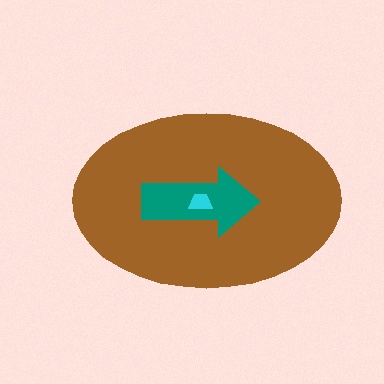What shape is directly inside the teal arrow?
The cyan trapezoid.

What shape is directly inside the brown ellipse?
The teal arrow.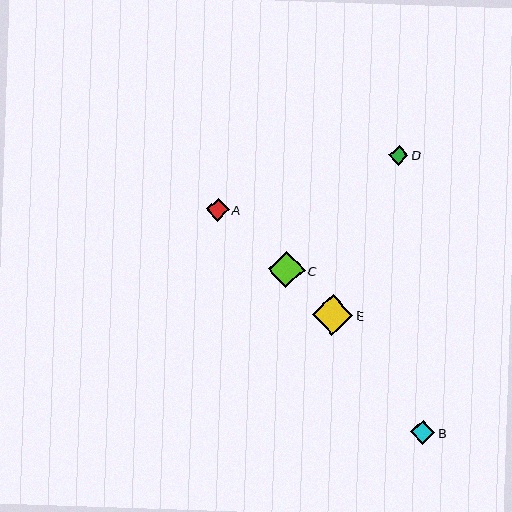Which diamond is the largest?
Diamond E is the largest with a size of approximately 40 pixels.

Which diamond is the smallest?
Diamond D is the smallest with a size of approximately 20 pixels.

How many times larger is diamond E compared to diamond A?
Diamond E is approximately 1.8 times the size of diamond A.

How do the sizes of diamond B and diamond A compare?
Diamond B and diamond A are approximately the same size.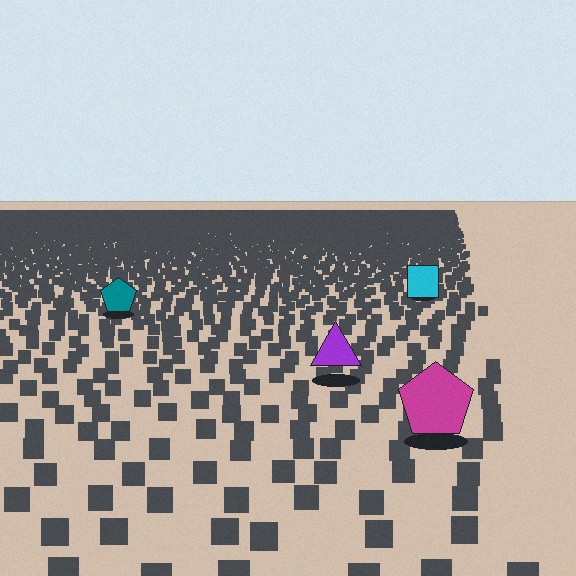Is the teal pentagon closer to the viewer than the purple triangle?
No. The purple triangle is closer — you can tell from the texture gradient: the ground texture is coarser near it.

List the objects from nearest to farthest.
From nearest to farthest: the magenta pentagon, the purple triangle, the teal pentagon, the cyan square.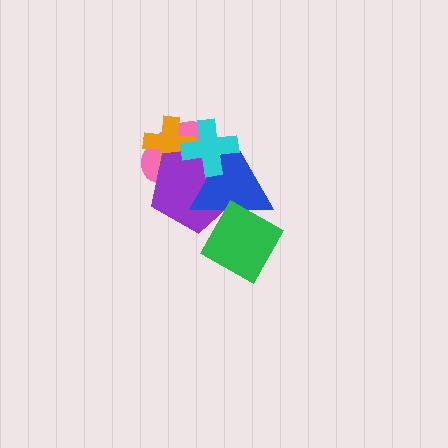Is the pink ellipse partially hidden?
Yes, it is partially covered by another shape.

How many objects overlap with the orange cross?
3 objects overlap with the orange cross.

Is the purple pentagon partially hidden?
Yes, it is partially covered by another shape.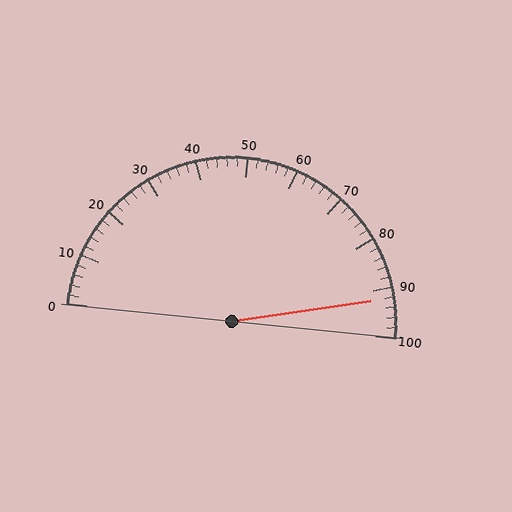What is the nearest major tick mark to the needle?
The nearest major tick mark is 90.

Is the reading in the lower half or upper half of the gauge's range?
The reading is in the upper half of the range (0 to 100).